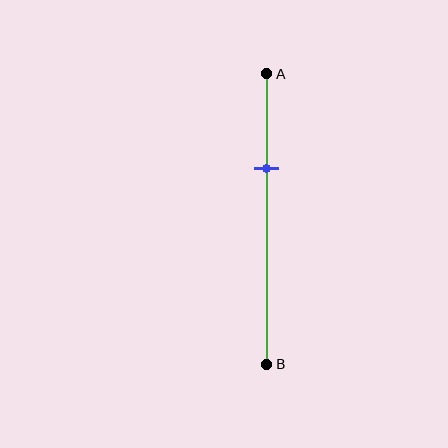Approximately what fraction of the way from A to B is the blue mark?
The blue mark is approximately 35% of the way from A to B.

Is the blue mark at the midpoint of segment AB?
No, the mark is at about 35% from A, not at the 50% midpoint.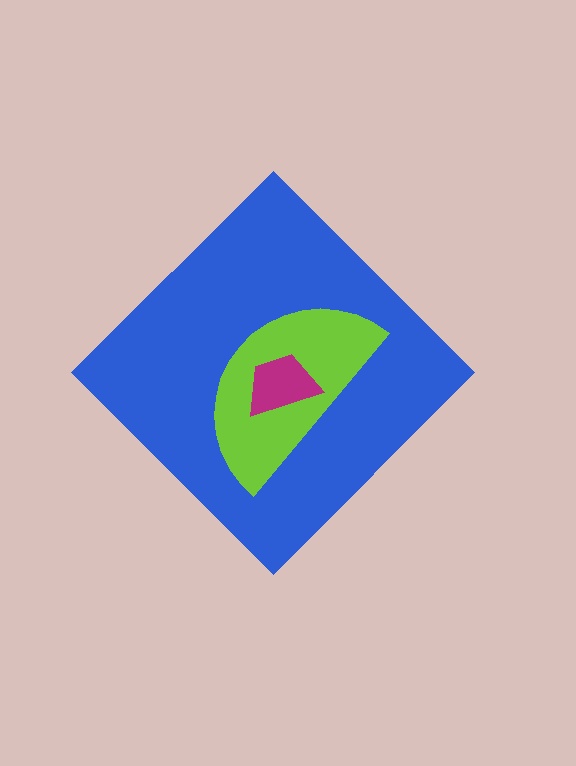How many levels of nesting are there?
3.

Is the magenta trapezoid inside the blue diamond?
Yes.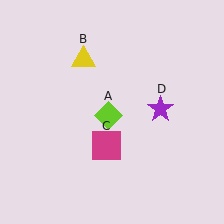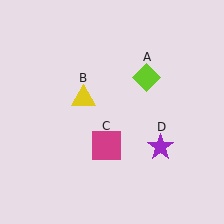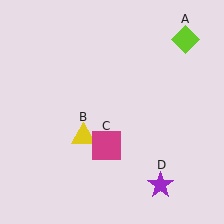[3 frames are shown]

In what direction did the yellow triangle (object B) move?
The yellow triangle (object B) moved down.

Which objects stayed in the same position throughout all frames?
Magenta square (object C) remained stationary.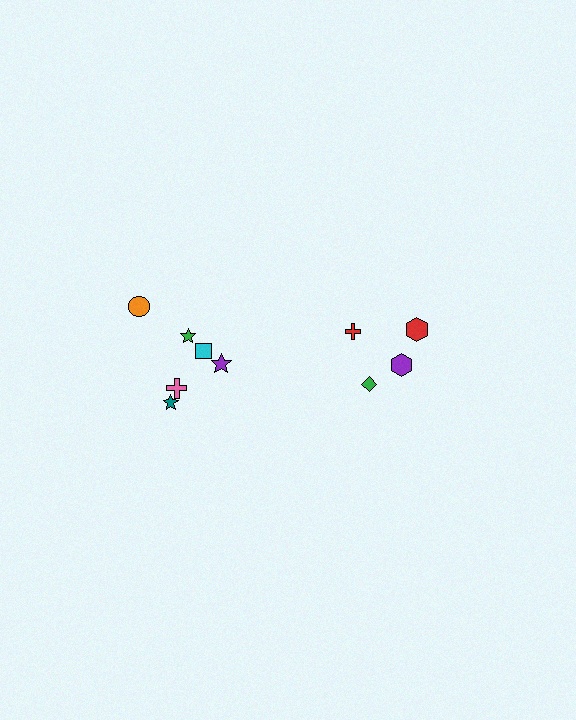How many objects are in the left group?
There are 6 objects.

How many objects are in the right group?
There are 4 objects.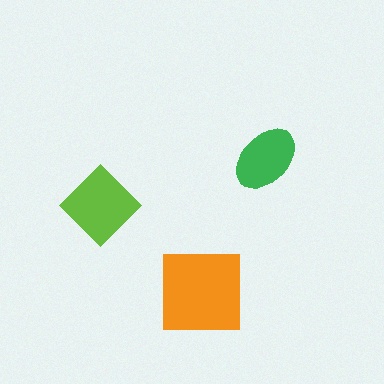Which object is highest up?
The green ellipse is topmost.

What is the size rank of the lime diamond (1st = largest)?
2nd.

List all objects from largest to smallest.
The orange square, the lime diamond, the green ellipse.